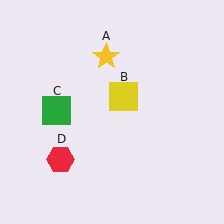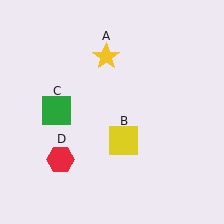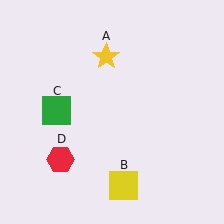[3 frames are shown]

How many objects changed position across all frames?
1 object changed position: yellow square (object B).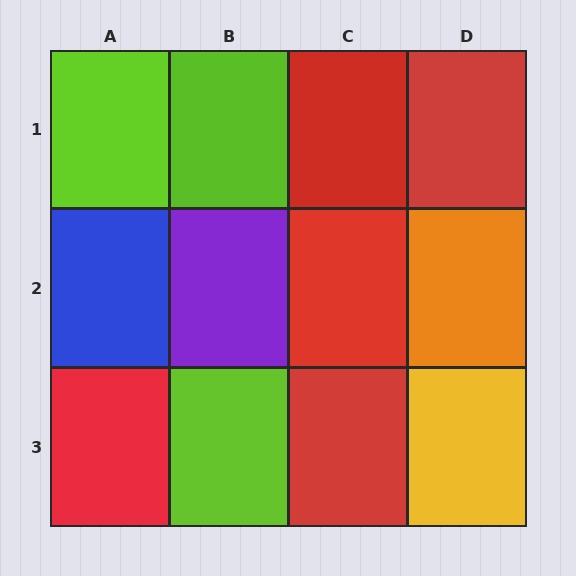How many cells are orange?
1 cell is orange.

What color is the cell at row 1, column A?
Lime.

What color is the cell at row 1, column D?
Red.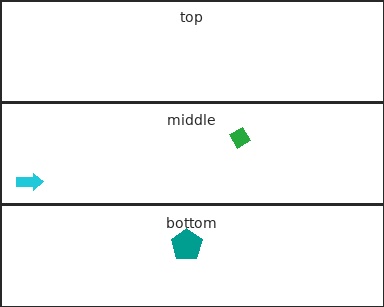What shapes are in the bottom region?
The teal pentagon.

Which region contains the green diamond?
The middle region.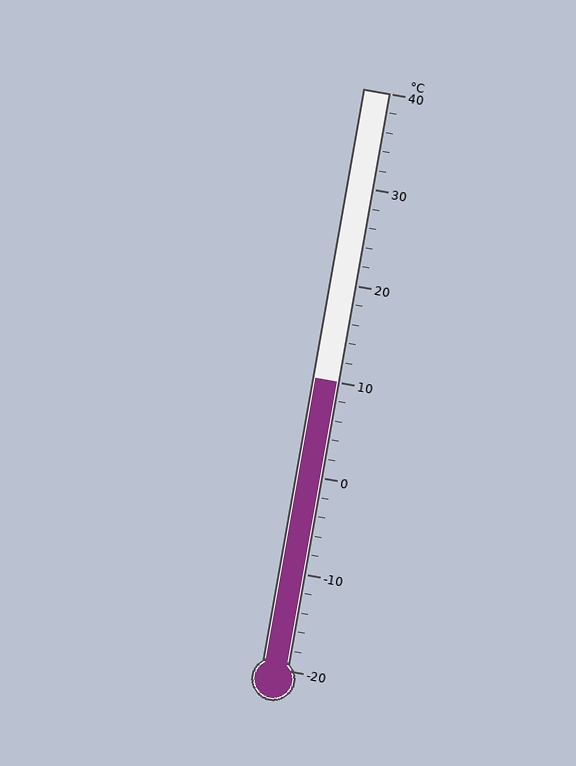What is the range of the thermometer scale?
The thermometer scale ranges from -20°C to 40°C.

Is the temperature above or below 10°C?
The temperature is at 10°C.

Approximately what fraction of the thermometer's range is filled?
The thermometer is filled to approximately 50% of its range.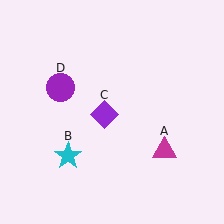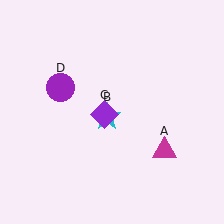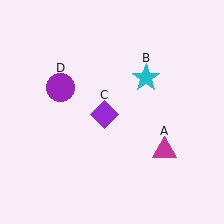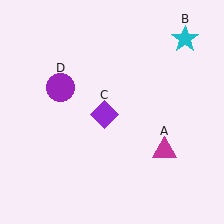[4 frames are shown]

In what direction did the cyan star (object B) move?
The cyan star (object B) moved up and to the right.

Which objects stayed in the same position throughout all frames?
Magenta triangle (object A) and purple diamond (object C) and purple circle (object D) remained stationary.